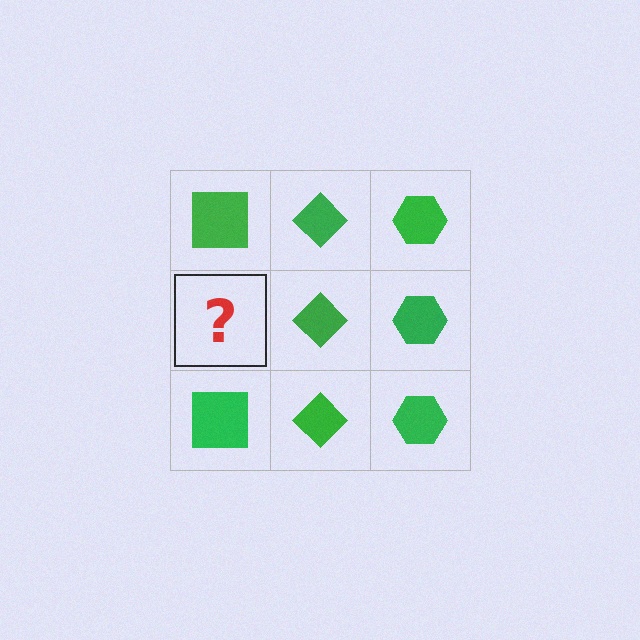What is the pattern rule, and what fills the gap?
The rule is that each column has a consistent shape. The gap should be filled with a green square.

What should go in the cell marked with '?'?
The missing cell should contain a green square.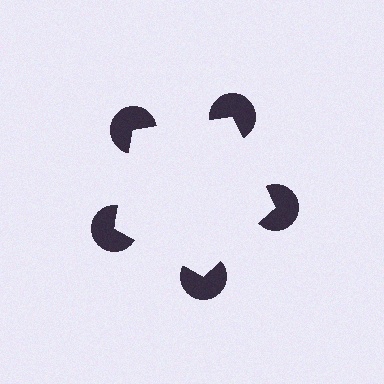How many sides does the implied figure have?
5 sides.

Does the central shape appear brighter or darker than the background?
It typically appears slightly brighter than the background, even though no actual brightness change is drawn.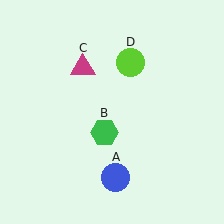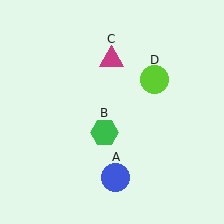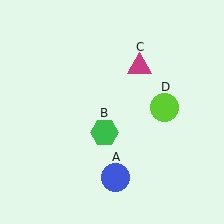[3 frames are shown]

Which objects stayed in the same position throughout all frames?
Blue circle (object A) and green hexagon (object B) remained stationary.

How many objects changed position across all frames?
2 objects changed position: magenta triangle (object C), lime circle (object D).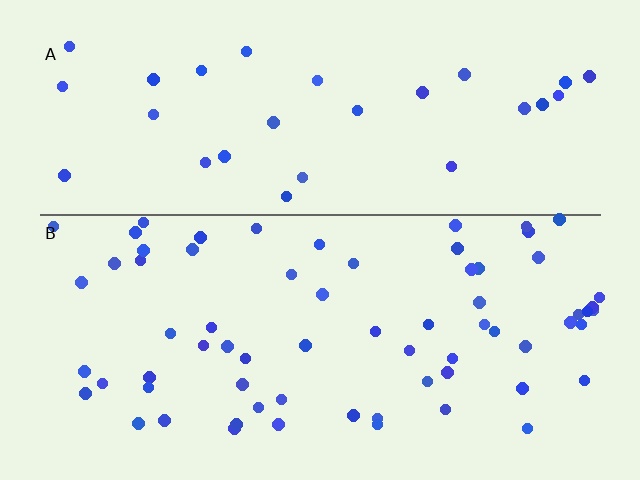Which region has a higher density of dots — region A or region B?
B (the bottom).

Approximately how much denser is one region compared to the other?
Approximately 2.3× — region B over region A.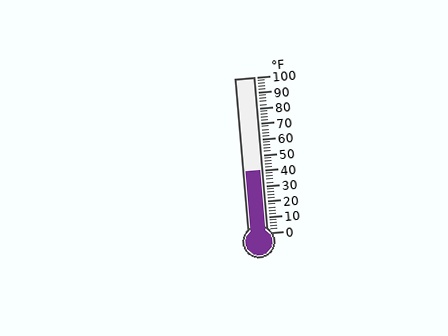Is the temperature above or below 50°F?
The temperature is below 50°F.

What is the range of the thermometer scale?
The thermometer scale ranges from 0°F to 100°F.